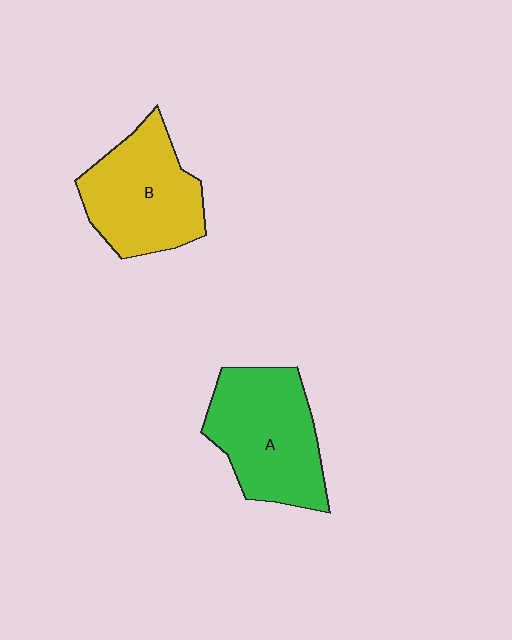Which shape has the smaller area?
Shape B (yellow).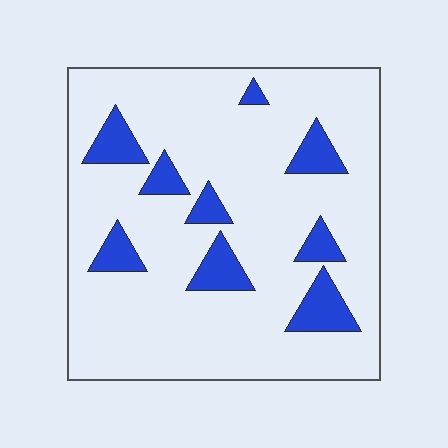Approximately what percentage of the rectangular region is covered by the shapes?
Approximately 15%.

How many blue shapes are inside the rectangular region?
9.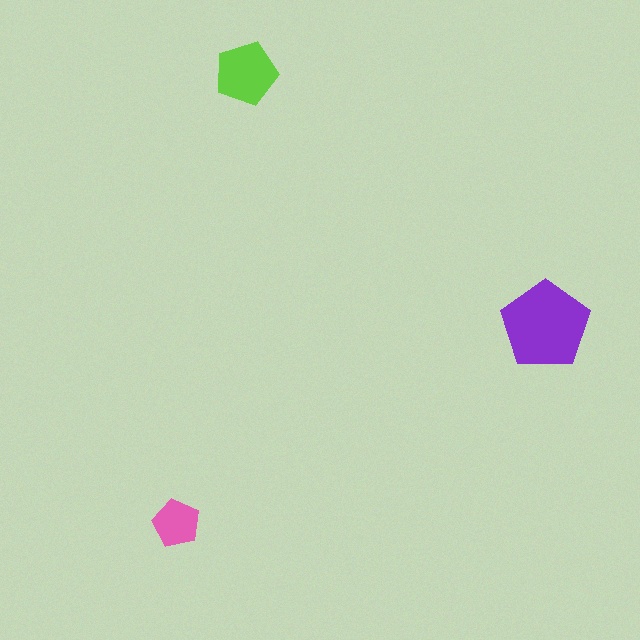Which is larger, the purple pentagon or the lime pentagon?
The purple one.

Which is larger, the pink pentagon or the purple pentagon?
The purple one.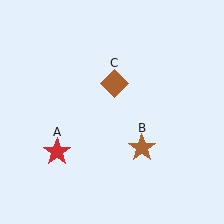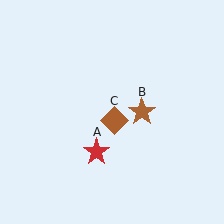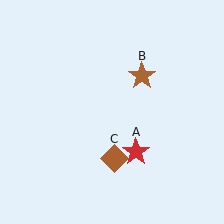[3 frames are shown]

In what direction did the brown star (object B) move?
The brown star (object B) moved up.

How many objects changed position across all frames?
3 objects changed position: red star (object A), brown star (object B), brown diamond (object C).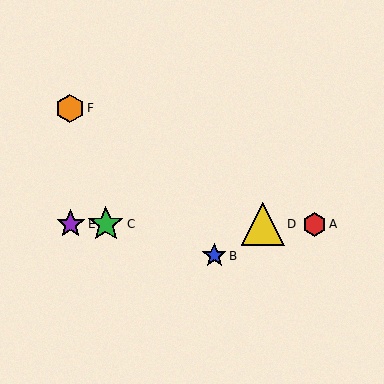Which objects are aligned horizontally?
Objects A, C, D, E are aligned horizontally.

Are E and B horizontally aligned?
No, E is at y≈224 and B is at y≈256.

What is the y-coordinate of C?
Object C is at y≈224.